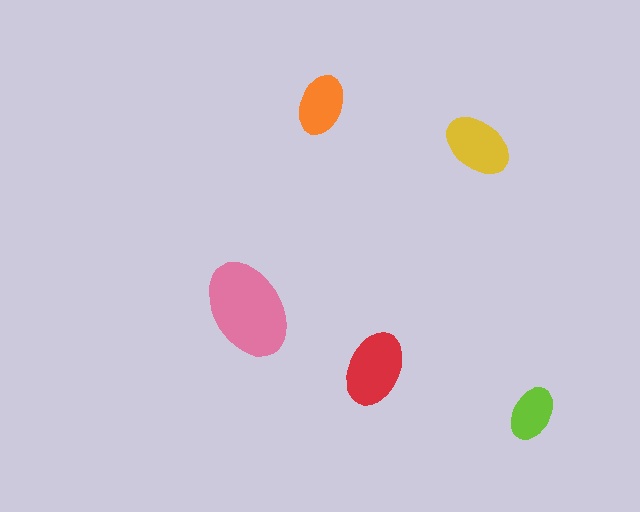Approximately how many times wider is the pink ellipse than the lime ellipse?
About 2 times wider.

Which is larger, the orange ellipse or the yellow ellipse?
The yellow one.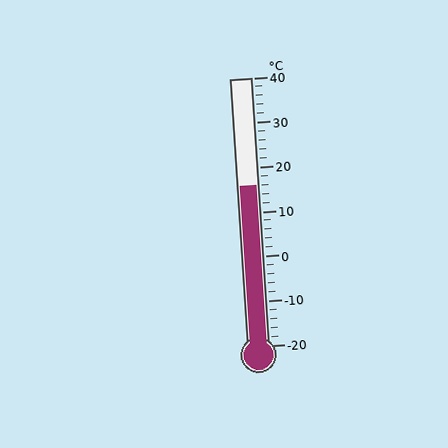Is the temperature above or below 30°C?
The temperature is below 30°C.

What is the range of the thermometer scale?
The thermometer scale ranges from -20°C to 40°C.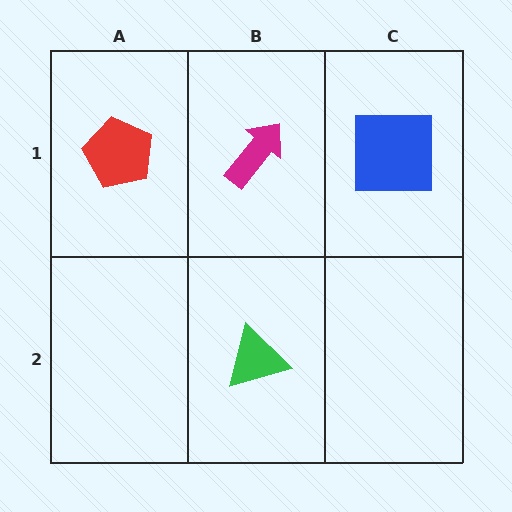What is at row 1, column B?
A magenta arrow.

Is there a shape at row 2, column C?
No, that cell is empty.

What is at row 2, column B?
A green triangle.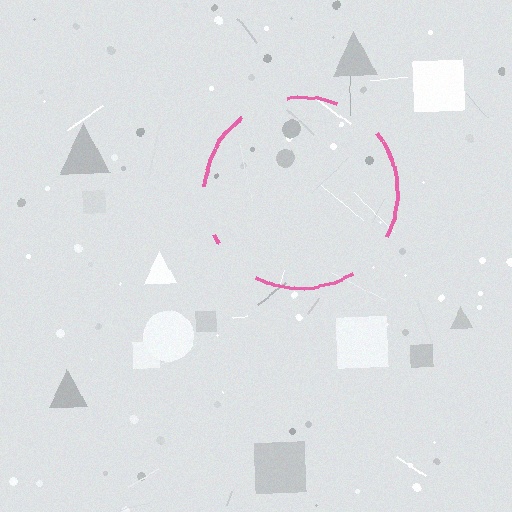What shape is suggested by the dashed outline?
The dashed outline suggests a circle.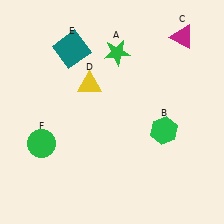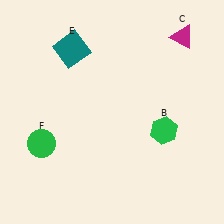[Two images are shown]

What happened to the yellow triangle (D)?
The yellow triangle (D) was removed in Image 2. It was in the top-left area of Image 1.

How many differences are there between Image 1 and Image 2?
There are 2 differences between the two images.